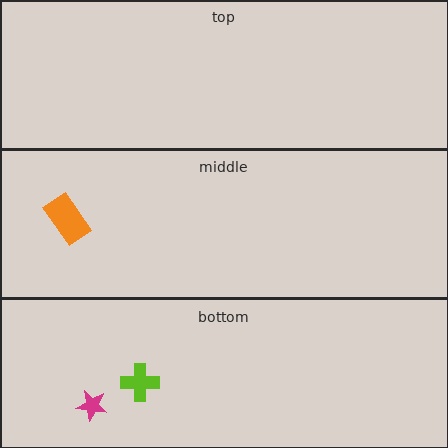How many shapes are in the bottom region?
2.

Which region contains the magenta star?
The bottom region.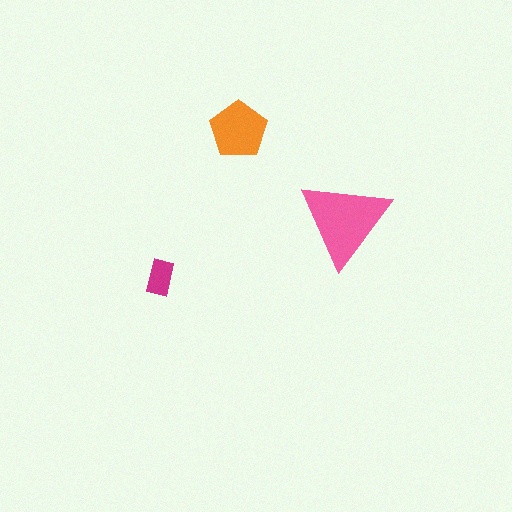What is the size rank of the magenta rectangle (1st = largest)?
3rd.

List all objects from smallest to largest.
The magenta rectangle, the orange pentagon, the pink triangle.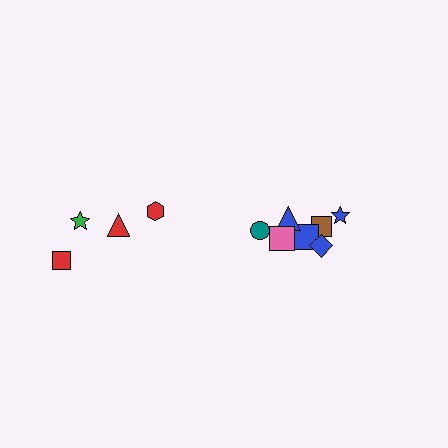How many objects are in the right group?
There are 7 objects.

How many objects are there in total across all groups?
There are 11 objects.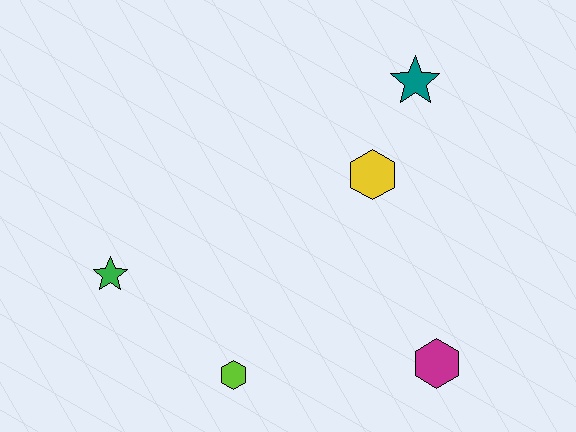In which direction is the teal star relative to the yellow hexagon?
The teal star is above the yellow hexagon.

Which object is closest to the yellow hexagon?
The teal star is closest to the yellow hexagon.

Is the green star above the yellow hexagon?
No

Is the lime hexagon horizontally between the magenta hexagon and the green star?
Yes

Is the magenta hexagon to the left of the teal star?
No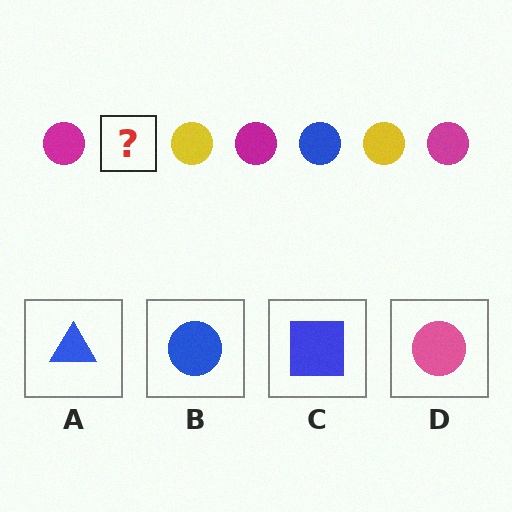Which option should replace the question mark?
Option B.